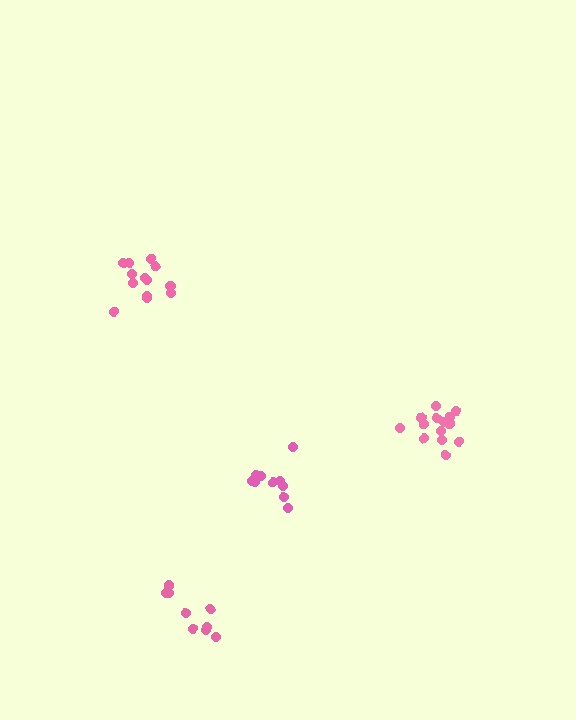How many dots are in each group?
Group 1: 13 dots, Group 2: 14 dots, Group 3: 10 dots, Group 4: 9 dots (46 total).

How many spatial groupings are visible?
There are 4 spatial groupings.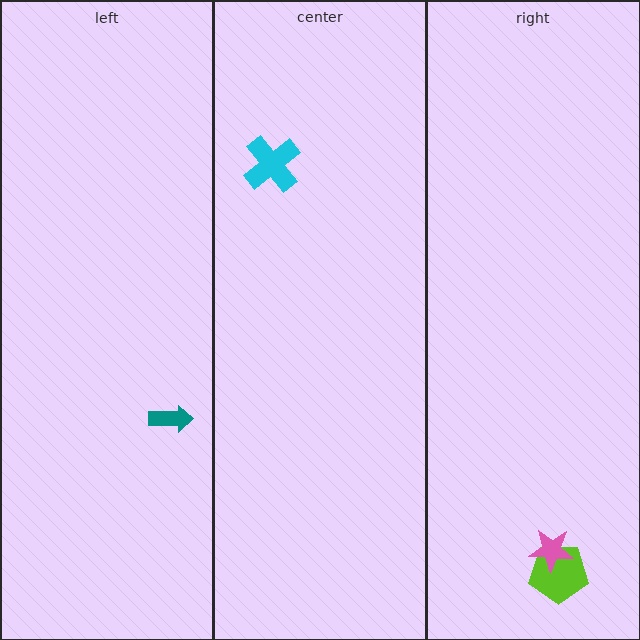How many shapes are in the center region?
1.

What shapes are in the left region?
The teal arrow.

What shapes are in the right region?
The lime pentagon, the pink star.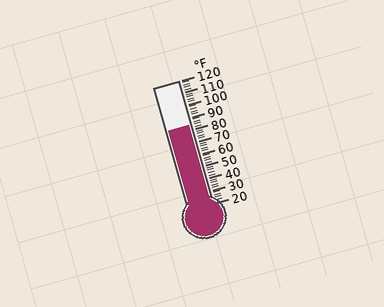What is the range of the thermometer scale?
The thermometer scale ranges from 20°F to 120°F.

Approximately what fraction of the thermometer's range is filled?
The thermometer is filled to approximately 65% of its range.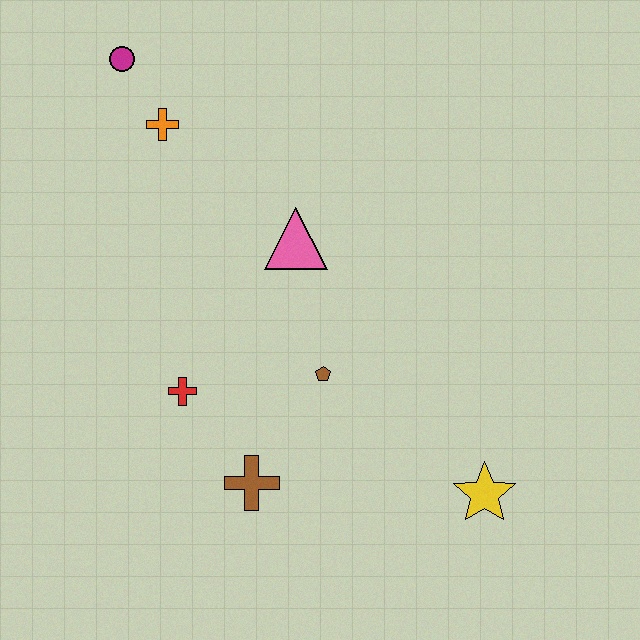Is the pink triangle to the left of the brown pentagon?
Yes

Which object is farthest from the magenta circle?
The yellow star is farthest from the magenta circle.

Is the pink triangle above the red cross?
Yes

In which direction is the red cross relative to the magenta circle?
The red cross is below the magenta circle.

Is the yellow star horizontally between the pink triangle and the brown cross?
No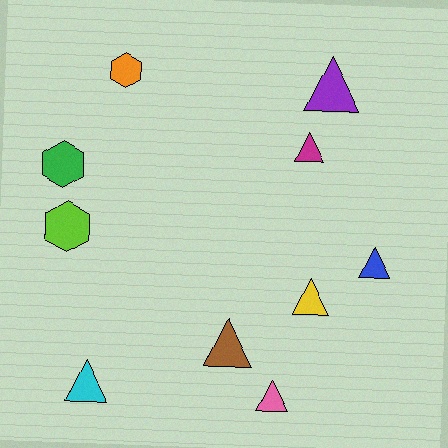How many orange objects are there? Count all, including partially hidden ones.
There is 1 orange object.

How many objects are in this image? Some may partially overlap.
There are 10 objects.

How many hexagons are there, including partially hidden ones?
There are 3 hexagons.